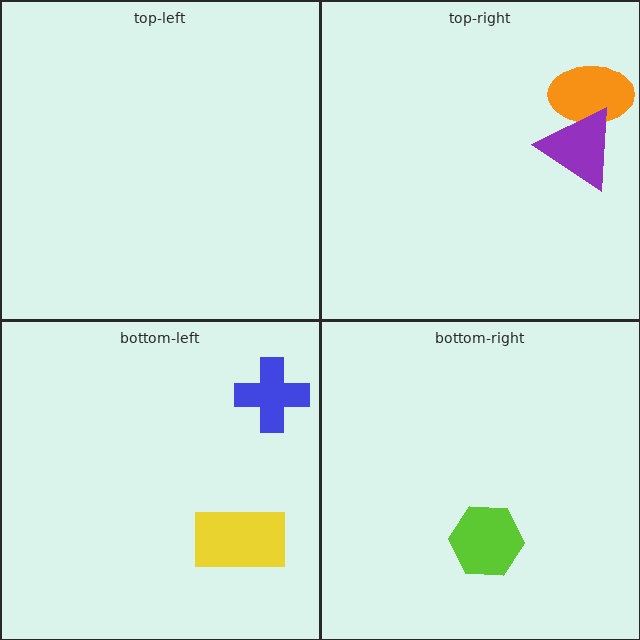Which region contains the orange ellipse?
The top-right region.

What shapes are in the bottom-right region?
The lime hexagon.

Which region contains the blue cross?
The bottom-left region.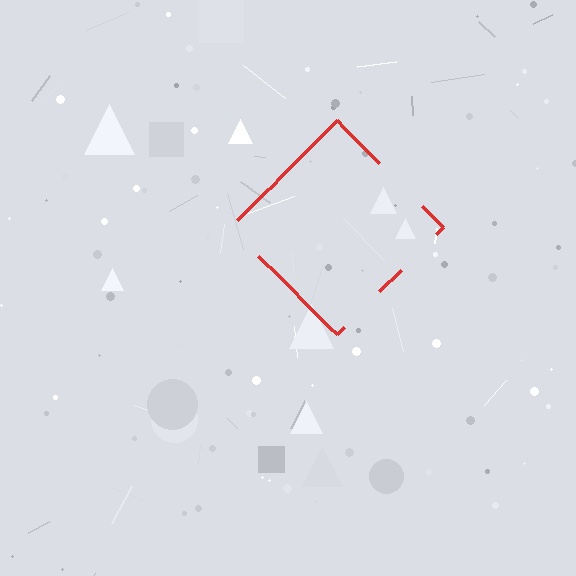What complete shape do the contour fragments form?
The contour fragments form a diamond.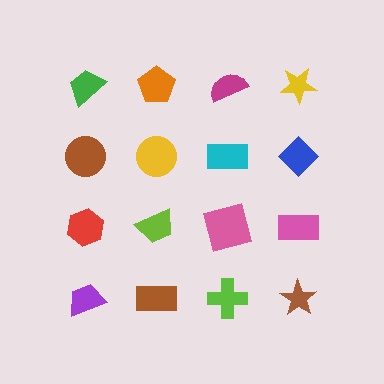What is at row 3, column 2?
A lime trapezoid.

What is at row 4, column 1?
A purple trapezoid.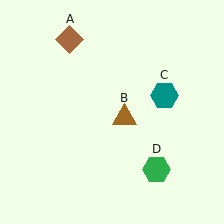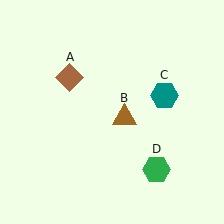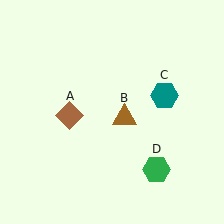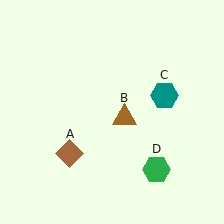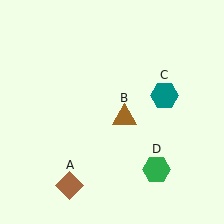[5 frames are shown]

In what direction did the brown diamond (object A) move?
The brown diamond (object A) moved down.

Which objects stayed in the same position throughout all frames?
Brown triangle (object B) and teal hexagon (object C) and green hexagon (object D) remained stationary.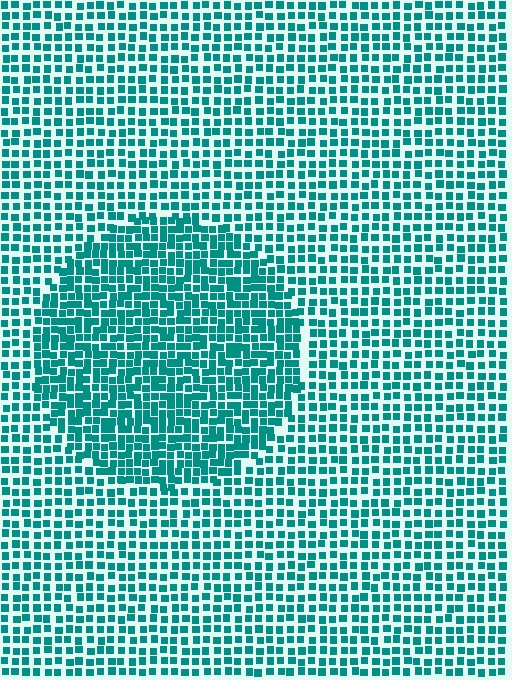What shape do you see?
I see a circle.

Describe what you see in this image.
The image contains small teal elements arranged at two different densities. A circle-shaped region is visible where the elements are more densely packed than the surrounding area.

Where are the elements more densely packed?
The elements are more densely packed inside the circle boundary.